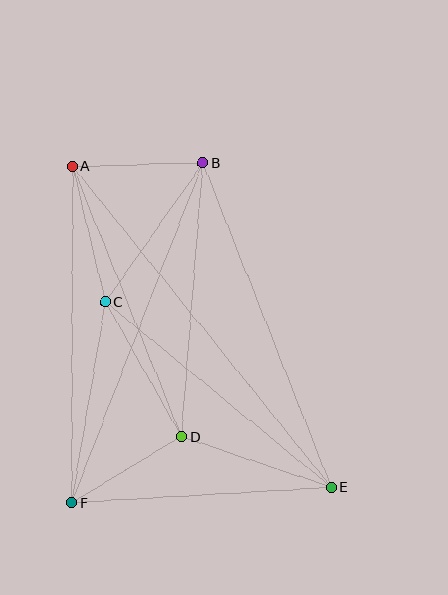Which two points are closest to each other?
Points D and F are closest to each other.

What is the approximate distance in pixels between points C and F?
The distance between C and F is approximately 203 pixels.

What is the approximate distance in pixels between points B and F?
The distance between B and F is approximately 364 pixels.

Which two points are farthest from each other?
Points A and E are farthest from each other.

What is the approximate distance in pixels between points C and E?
The distance between C and E is approximately 292 pixels.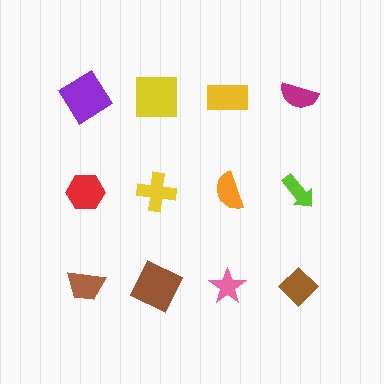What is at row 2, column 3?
An orange semicircle.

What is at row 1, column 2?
A yellow square.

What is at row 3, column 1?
A brown trapezoid.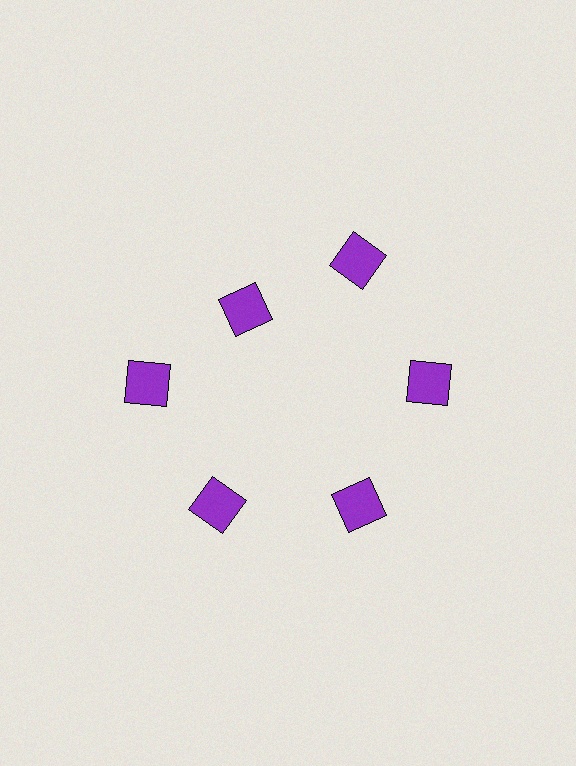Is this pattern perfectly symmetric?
No. The 6 purple squares are arranged in a ring, but one element near the 11 o'clock position is pulled inward toward the center, breaking the 6-fold rotational symmetry.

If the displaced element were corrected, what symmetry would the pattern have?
It would have 6-fold rotational symmetry — the pattern would map onto itself every 60 degrees.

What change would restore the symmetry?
The symmetry would be restored by moving it outward, back onto the ring so that all 6 squares sit at equal angles and equal distance from the center.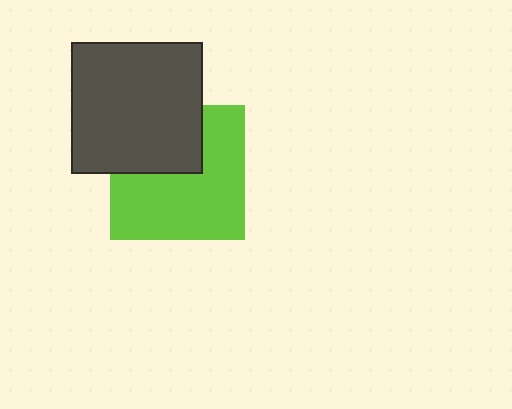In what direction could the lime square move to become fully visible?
The lime square could move down. That would shift it out from behind the dark gray square entirely.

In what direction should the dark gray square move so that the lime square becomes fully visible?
The dark gray square should move up. That is the shortest direction to clear the overlap and leave the lime square fully visible.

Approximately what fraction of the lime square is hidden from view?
Roughly 35% of the lime square is hidden behind the dark gray square.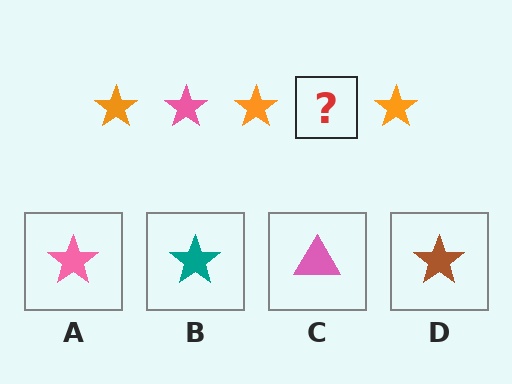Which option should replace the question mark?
Option A.